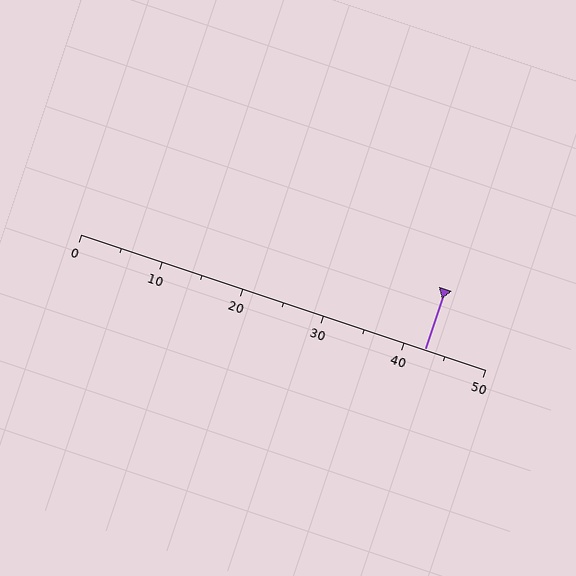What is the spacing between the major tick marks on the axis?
The major ticks are spaced 10 apart.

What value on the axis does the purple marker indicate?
The marker indicates approximately 42.5.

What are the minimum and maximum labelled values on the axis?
The axis runs from 0 to 50.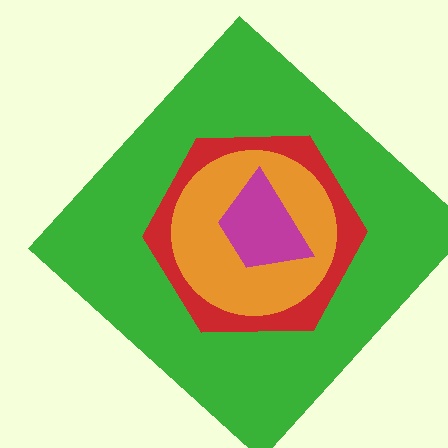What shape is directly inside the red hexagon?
The orange circle.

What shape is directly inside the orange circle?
The magenta trapezoid.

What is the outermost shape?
The green diamond.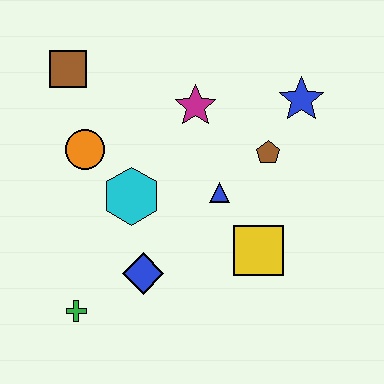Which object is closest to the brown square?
The orange circle is closest to the brown square.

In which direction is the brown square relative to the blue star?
The brown square is to the left of the blue star.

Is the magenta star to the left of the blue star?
Yes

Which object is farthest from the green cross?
The blue star is farthest from the green cross.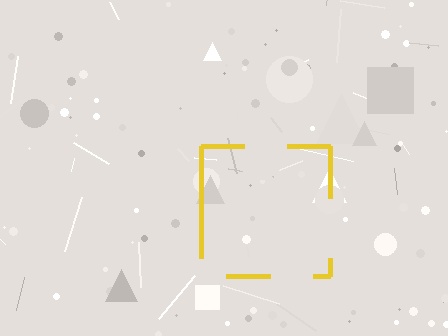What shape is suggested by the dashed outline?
The dashed outline suggests a square.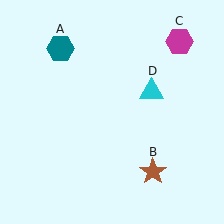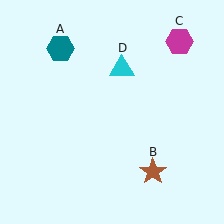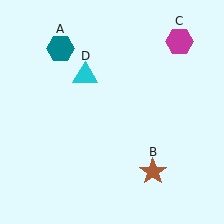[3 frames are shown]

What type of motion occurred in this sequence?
The cyan triangle (object D) rotated counterclockwise around the center of the scene.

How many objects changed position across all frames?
1 object changed position: cyan triangle (object D).